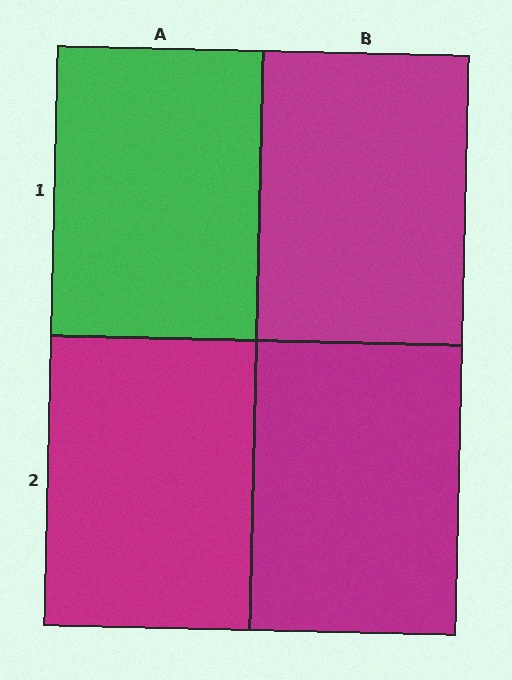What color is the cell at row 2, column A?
Magenta.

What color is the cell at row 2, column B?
Magenta.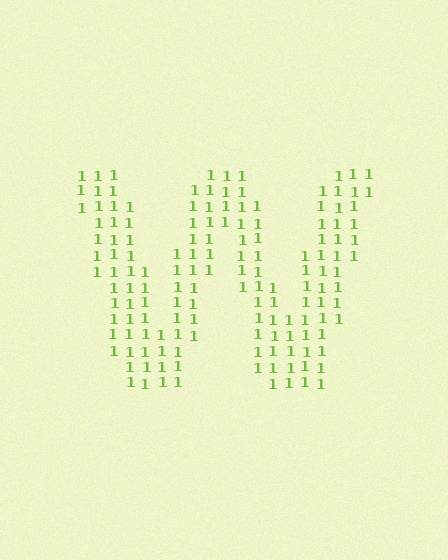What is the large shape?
The large shape is the letter W.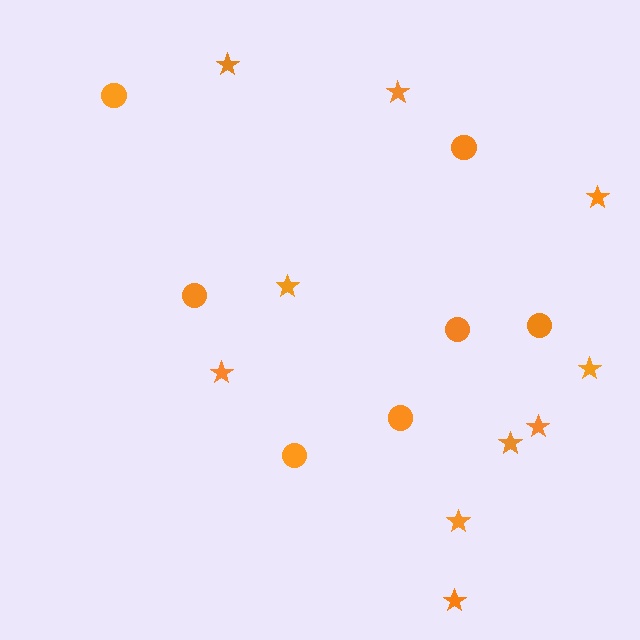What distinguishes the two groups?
There are 2 groups: one group of stars (10) and one group of circles (7).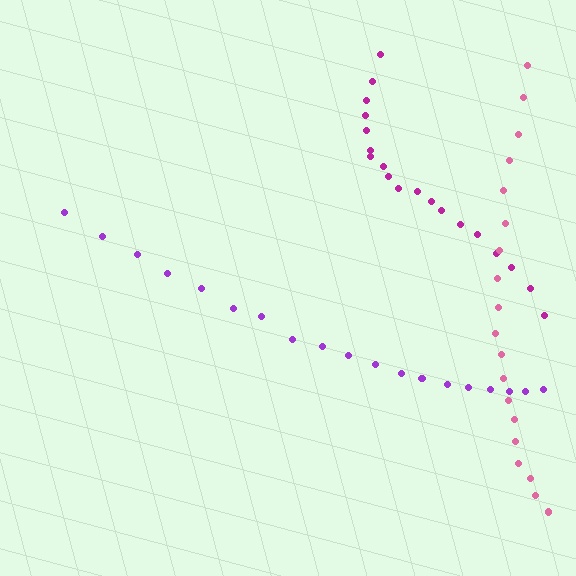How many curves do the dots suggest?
There are 3 distinct paths.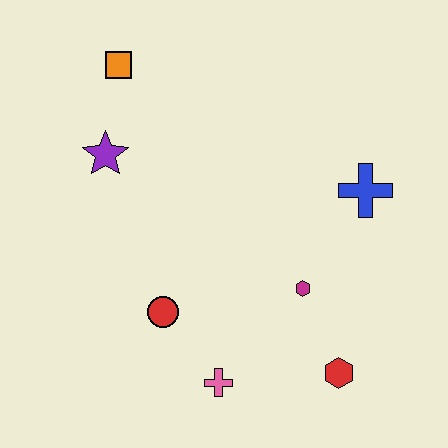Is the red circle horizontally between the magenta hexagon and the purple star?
Yes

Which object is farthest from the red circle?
The orange square is farthest from the red circle.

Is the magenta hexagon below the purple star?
Yes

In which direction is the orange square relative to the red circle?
The orange square is above the red circle.